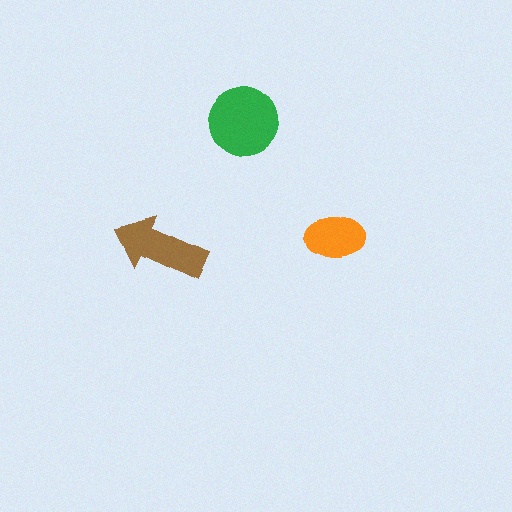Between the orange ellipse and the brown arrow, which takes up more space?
The brown arrow.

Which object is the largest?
The green circle.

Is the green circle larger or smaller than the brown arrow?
Larger.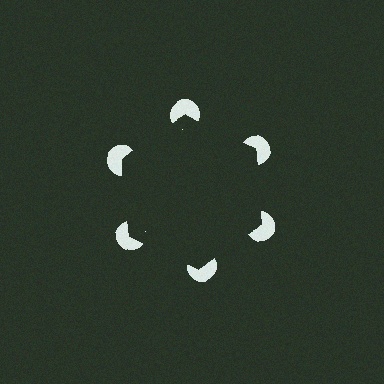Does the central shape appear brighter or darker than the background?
It typically appears slightly darker than the background, even though no actual brightness change is drawn.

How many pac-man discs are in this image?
There are 6 — one at each vertex of the illusory hexagon.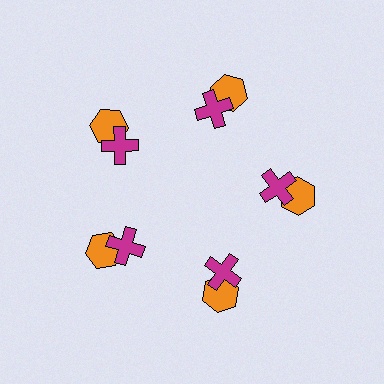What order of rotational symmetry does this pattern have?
This pattern has 5-fold rotational symmetry.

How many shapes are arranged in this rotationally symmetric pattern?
There are 10 shapes, arranged in 5 groups of 2.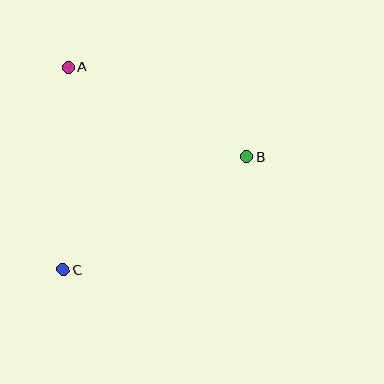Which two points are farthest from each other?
Points B and C are farthest from each other.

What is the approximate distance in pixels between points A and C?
The distance between A and C is approximately 203 pixels.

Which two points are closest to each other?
Points A and B are closest to each other.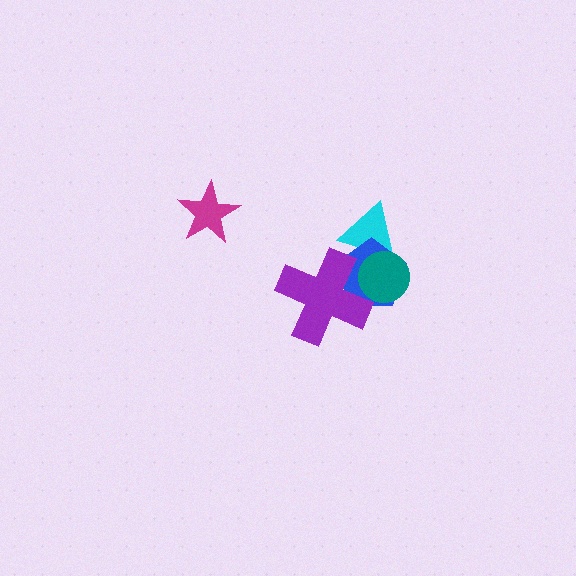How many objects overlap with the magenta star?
0 objects overlap with the magenta star.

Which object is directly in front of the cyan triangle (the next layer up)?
The blue pentagon is directly in front of the cyan triangle.